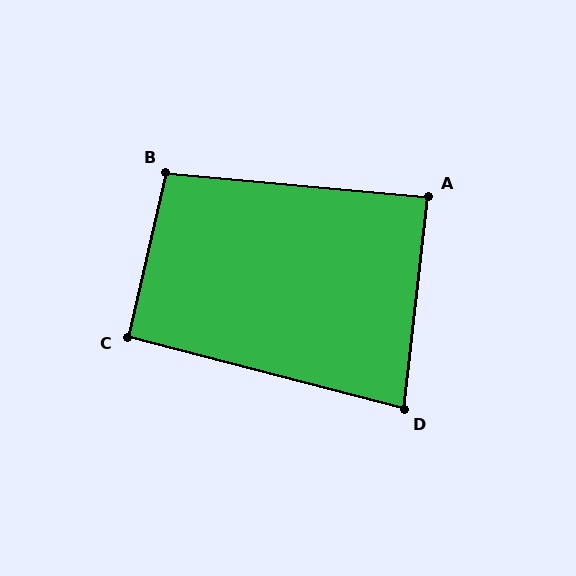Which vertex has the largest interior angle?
B, at approximately 98 degrees.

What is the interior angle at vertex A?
Approximately 89 degrees (approximately right).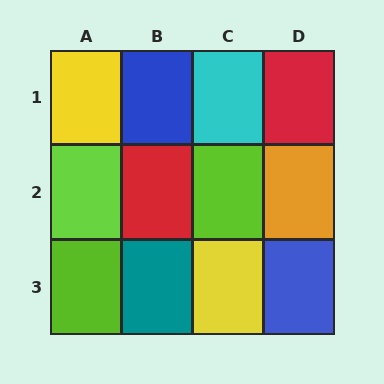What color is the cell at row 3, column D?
Blue.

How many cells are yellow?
2 cells are yellow.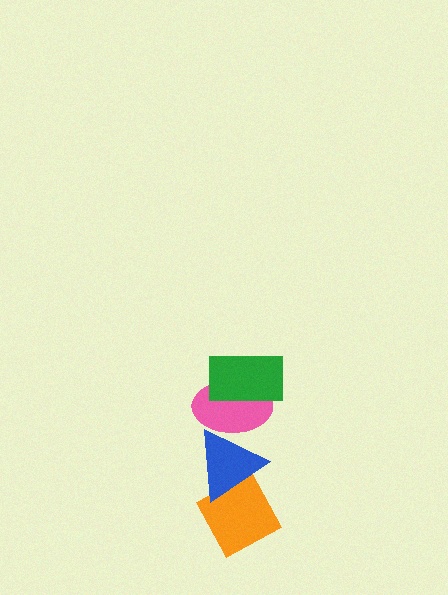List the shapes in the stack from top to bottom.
From top to bottom: the green rectangle, the pink ellipse, the blue triangle, the orange diamond.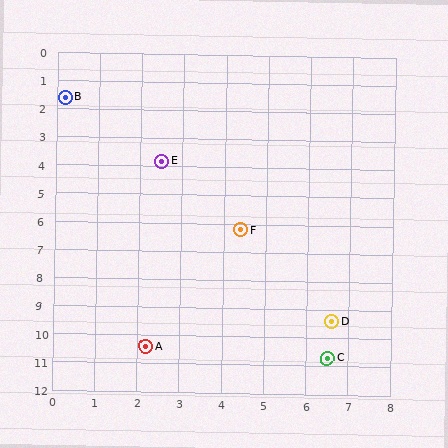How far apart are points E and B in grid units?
Points E and B are about 3.2 grid units apart.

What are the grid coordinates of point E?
Point E is at approximately (2.5, 3.8).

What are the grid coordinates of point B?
Point B is at approximately (0.2, 1.6).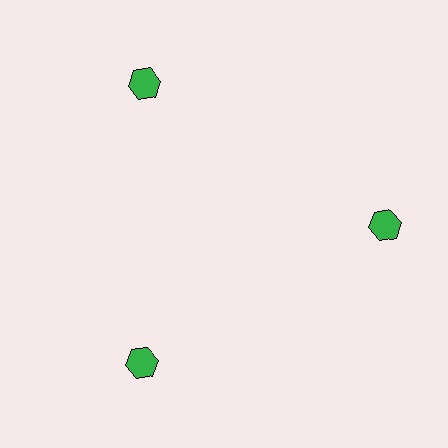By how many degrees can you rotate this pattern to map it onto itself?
The pattern maps onto itself every 120 degrees of rotation.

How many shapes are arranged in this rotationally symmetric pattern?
There are 3 shapes, arranged in 3 groups of 1.